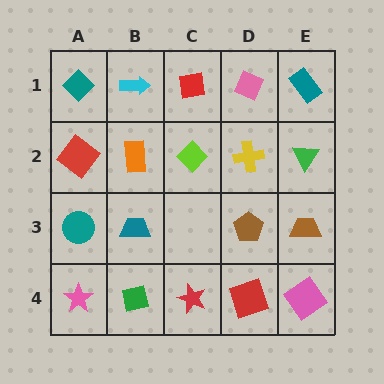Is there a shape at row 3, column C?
No, that cell is empty.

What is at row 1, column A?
A teal diamond.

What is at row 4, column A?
A pink star.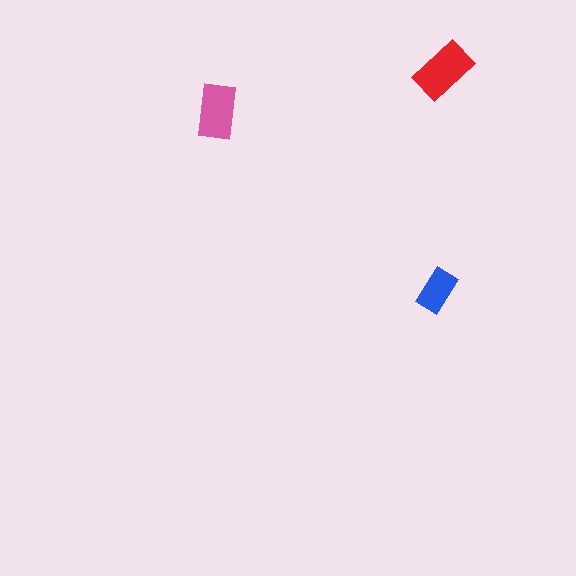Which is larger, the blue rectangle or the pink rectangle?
The pink one.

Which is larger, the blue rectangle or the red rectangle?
The red one.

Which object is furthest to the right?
The red rectangle is rightmost.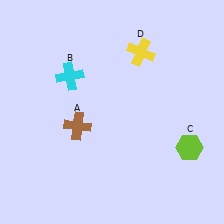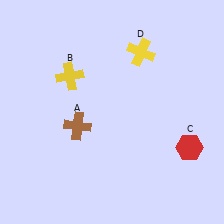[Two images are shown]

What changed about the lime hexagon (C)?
In Image 1, C is lime. In Image 2, it changed to red.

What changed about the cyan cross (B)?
In Image 1, B is cyan. In Image 2, it changed to yellow.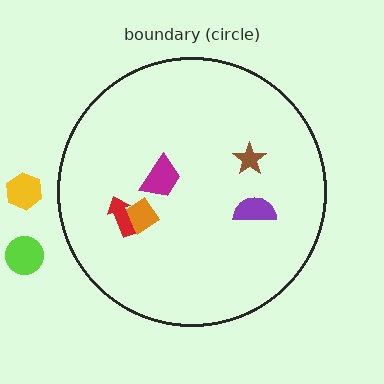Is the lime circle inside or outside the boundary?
Outside.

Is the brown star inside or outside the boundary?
Inside.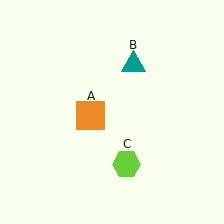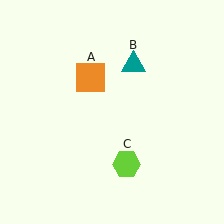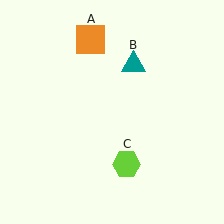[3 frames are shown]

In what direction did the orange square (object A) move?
The orange square (object A) moved up.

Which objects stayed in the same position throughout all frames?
Teal triangle (object B) and lime hexagon (object C) remained stationary.